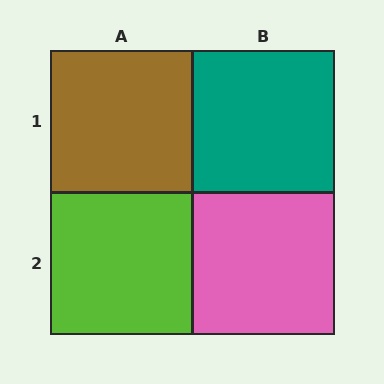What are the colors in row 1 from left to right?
Brown, teal.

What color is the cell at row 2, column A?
Lime.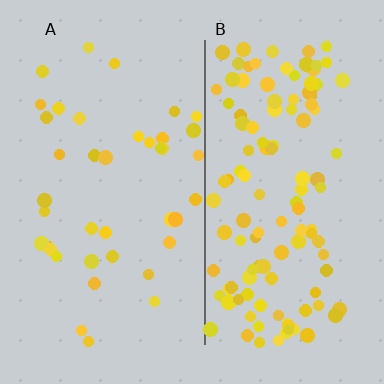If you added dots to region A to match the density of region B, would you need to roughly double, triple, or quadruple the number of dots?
Approximately triple.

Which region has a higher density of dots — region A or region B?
B (the right).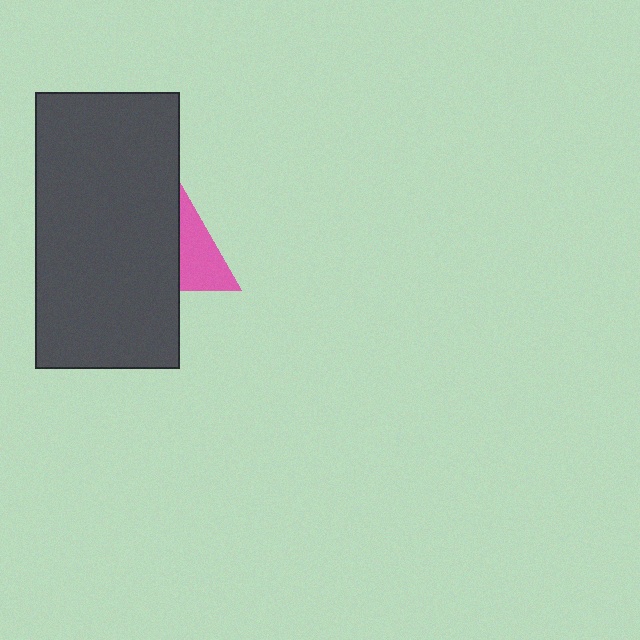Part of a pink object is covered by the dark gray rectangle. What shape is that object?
It is a triangle.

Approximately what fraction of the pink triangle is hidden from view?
Roughly 59% of the pink triangle is hidden behind the dark gray rectangle.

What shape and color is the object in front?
The object in front is a dark gray rectangle.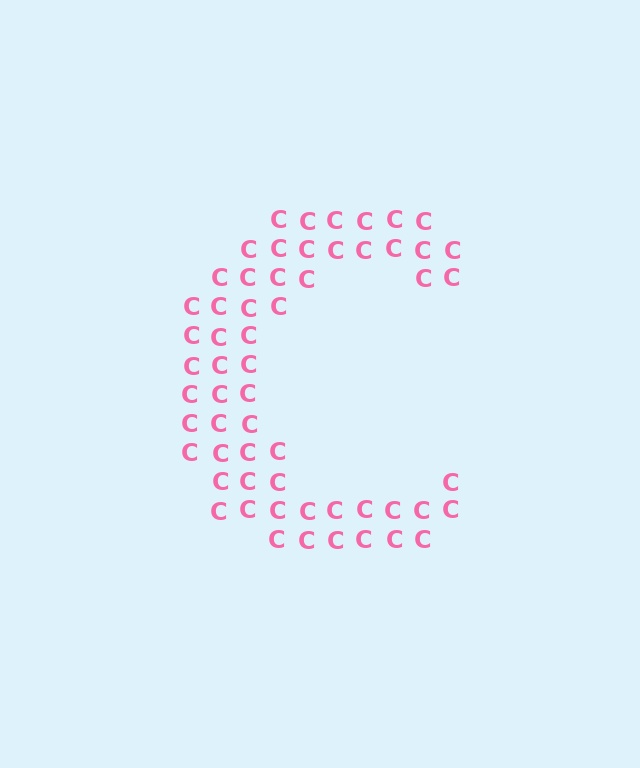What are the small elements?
The small elements are letter C's.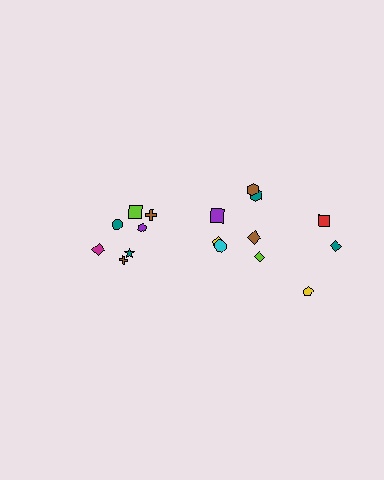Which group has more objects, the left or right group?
The right group.